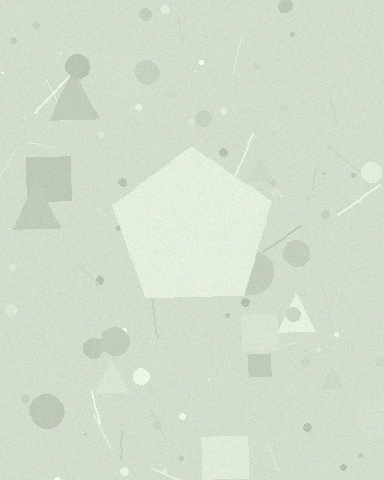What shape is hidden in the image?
A pentagon is hidden in the image.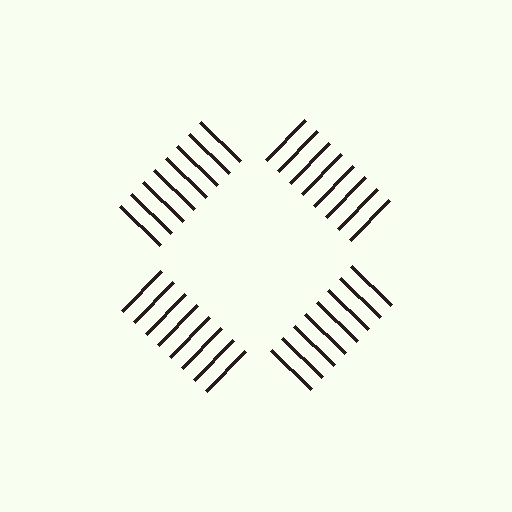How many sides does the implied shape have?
4 sides — the line-ends trace a square.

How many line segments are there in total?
32 — 8 along each of the 4 edges.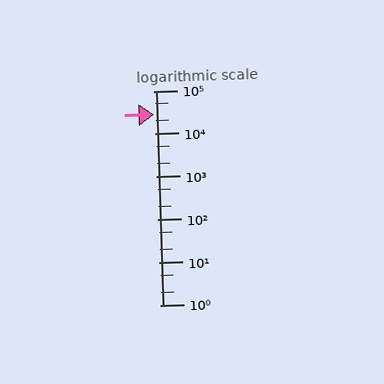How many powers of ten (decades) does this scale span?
The scale spans 5 decades, from 1 to 100000.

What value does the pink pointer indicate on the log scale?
The pointer indicates approximately 28000.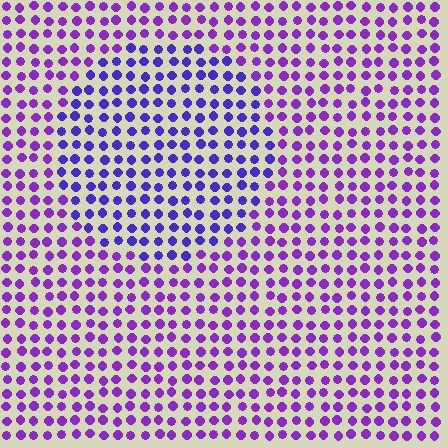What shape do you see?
I see a circle.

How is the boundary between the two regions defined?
The boundary is defined purely by a slight shift in hue (about 28 degrees). Spacing, size, and orientation are identical on both sides.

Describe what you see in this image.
The image is filled with small purple elements in a uniform arrangement. A circle-shaped region is visible where the elements are tinted to a slightly different hue, forming a subtle color boundary.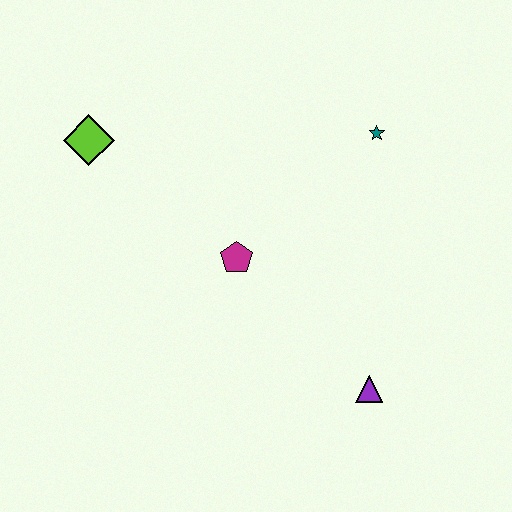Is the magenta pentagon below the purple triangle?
No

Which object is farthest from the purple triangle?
The lime diamond is farthest from the purple triangle.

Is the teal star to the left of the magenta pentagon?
No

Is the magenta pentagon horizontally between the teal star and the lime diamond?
Yes